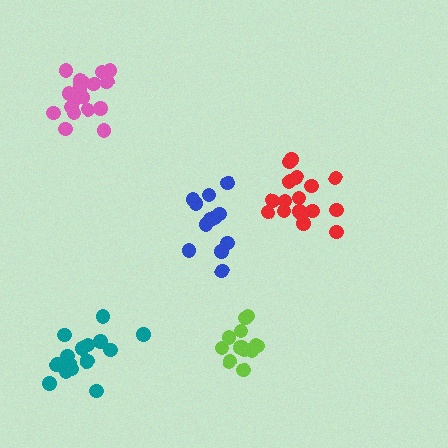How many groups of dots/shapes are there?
There are 5 groups.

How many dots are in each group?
Group 1: 13 dots, Group 2: 15 dots, Group 3: 17 dots, Group 4: 13 dots, Group 5: 18 dots (76 total).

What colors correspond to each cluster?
The clusters are colored: lime, teal, red, blue, pink.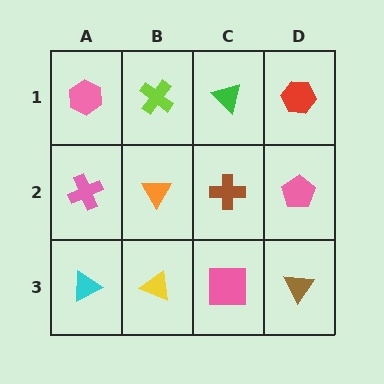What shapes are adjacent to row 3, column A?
A pink cross (row 2, column A), a yellow triangle (row 3, column B).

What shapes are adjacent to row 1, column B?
An orange triangle (row 2, column B), a pink hexagon (row 1, column A), a green triangle (row 1, column C).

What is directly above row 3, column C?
A brown cross.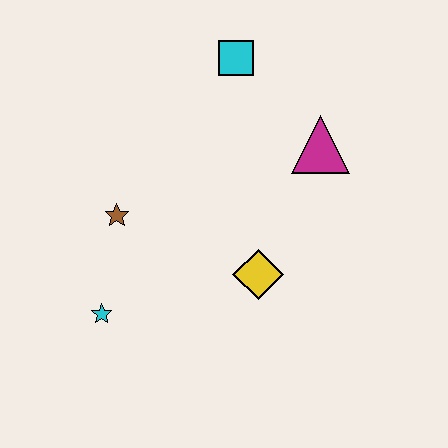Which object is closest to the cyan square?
The magenta triangle is closest to the cyan square.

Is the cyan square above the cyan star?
Yes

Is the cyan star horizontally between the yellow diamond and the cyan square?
No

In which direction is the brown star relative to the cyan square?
The brown star is below the cyan square.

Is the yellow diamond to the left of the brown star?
No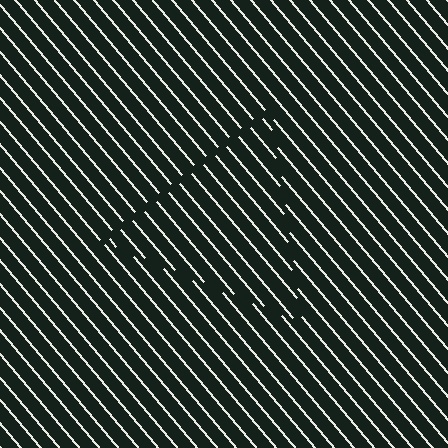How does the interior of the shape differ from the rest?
The interior of the shape contains the same grating, shifted by half a period — the contour is defined by the phase discontinuity where line-ends from the inner and outer gratings abut.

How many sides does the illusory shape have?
3 sides — the line-ends trace a triangle.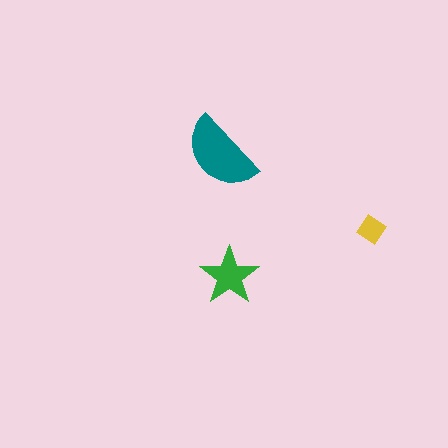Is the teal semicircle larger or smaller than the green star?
Larger.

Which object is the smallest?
The yellow diamond.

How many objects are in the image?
There are 3 objects in the image.